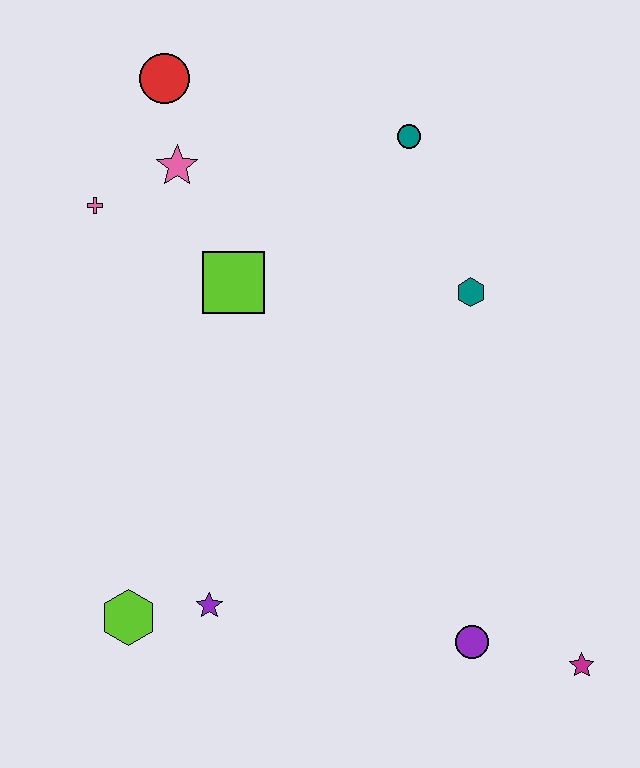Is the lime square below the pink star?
Yes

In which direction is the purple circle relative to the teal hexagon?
The purple circle is below the teal hexagon.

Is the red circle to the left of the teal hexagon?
Yes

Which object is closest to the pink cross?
The pink star is closest to the pink cross.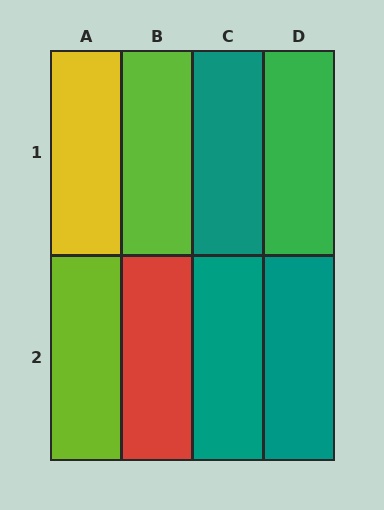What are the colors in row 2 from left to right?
Lime, red, teal, teal.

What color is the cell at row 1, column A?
Yellow.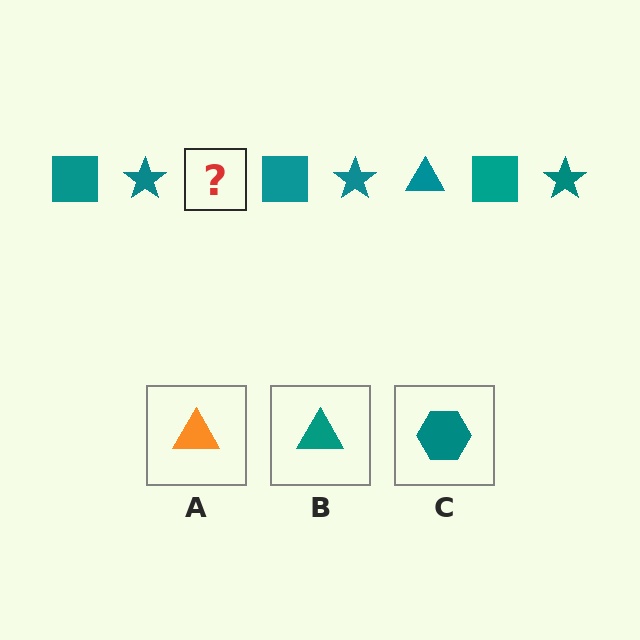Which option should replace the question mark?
Option B.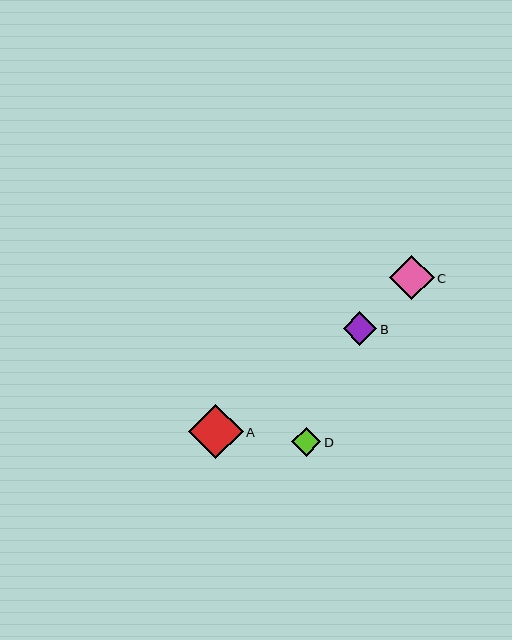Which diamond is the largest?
Diamond A is the largest with a size of approximately 55 pixels.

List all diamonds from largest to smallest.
From largest to smallest: A, C, B, D.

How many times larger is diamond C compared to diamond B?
Diamond C is approximately 1.3 times the size of diamond B.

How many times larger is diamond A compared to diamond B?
Diamond A is approximately 1.6 times the size of diamond B.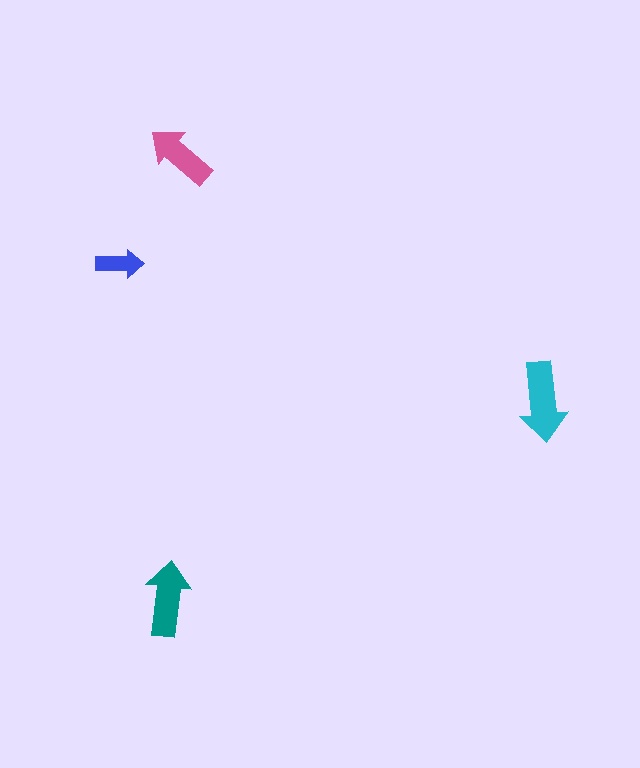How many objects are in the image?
There are 4 objects in the image.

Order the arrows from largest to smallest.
the cyan one, the teal one, the pink one, the blue one.